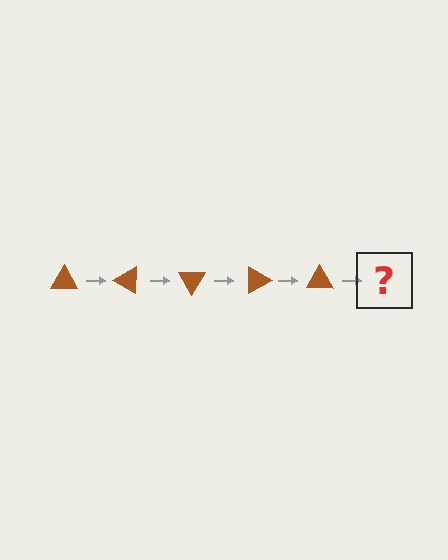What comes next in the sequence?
The next element should be a brown triangle rotated 150 degrees.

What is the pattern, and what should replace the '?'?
The pattern is that the triangle rotates 30 degrees each step. The '?' should be a brown triangle rotated 150 degrees.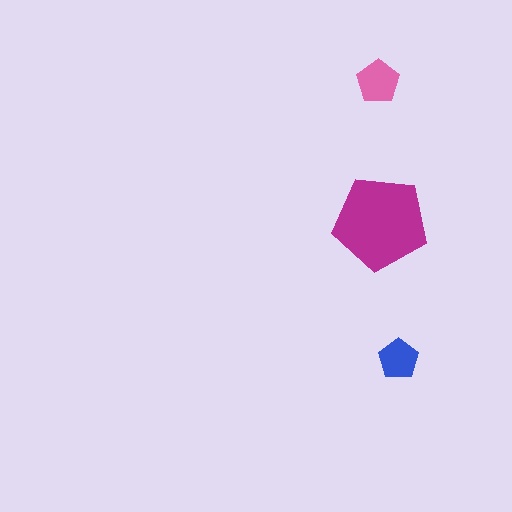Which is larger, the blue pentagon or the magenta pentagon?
The magenta one.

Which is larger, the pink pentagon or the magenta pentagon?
The magenta one.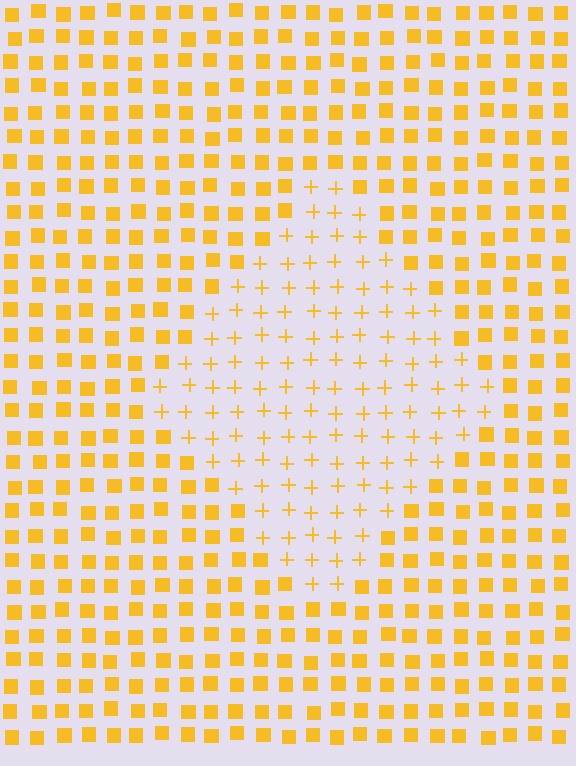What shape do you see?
I see a diamond.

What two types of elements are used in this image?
The image uses plus signs inside the diamond region and squares outside it.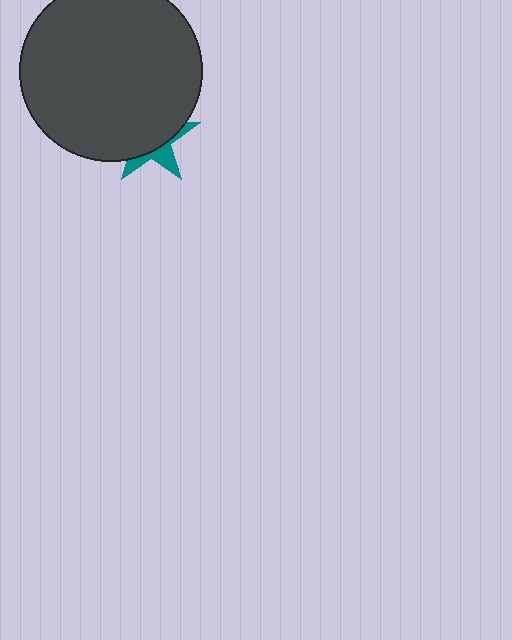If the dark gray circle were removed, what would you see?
You would see the complete teal star.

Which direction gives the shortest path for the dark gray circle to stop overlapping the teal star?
Moving up gives the shortest separation.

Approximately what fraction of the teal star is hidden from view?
Roughly 68% of the teal star is hidden behind the dark gray circle.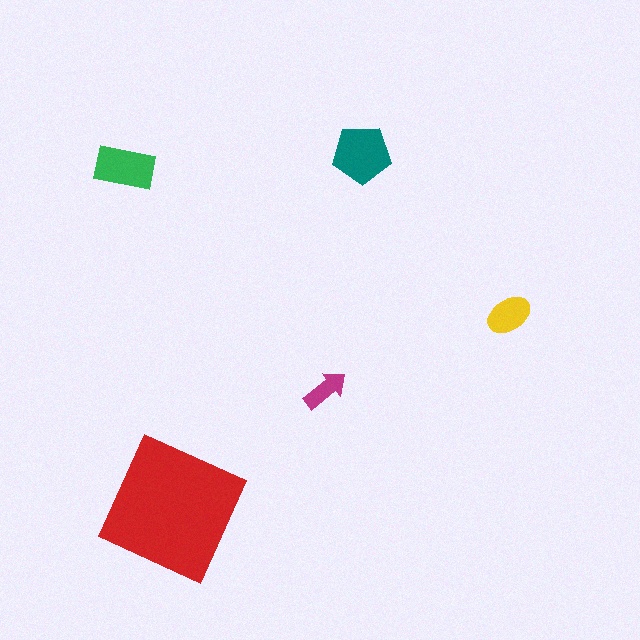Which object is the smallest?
The magenta arrow.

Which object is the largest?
The red square.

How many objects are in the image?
There are 5 objects in the image.